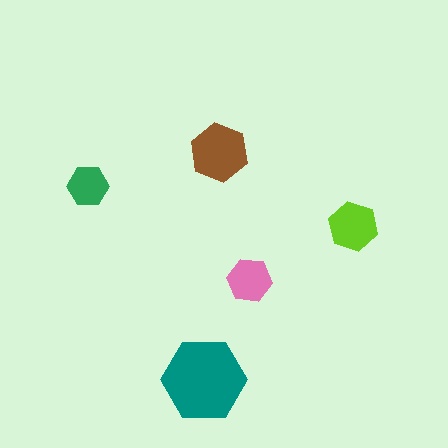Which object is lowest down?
The teal hexagon is bottommost.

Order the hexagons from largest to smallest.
the teal one, the brown one, the lime one, the pink one, the green one.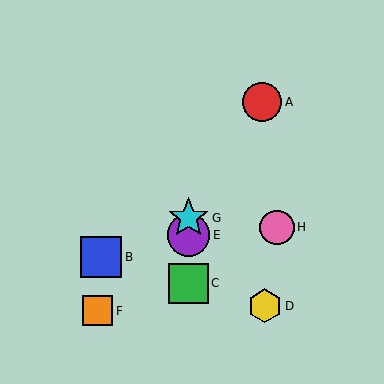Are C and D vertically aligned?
No, C is at x≈189 and D is at x≈265.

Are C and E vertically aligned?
Yes, both are at x≈189.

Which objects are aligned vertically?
Objects C, E, G are aligned vertically.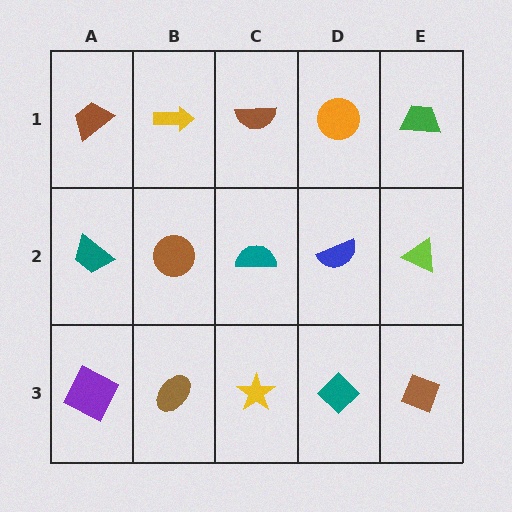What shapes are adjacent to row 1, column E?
A lime triangle (row 2, column E), an orange circle (row 1, column D).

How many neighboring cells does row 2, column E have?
3.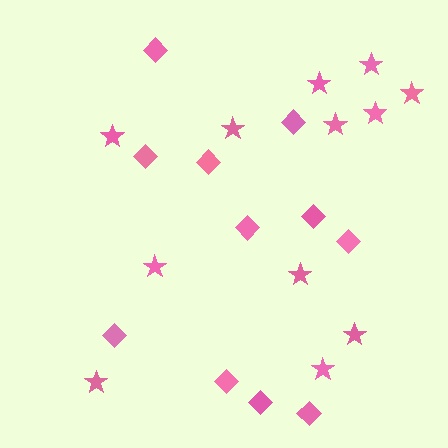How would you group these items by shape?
There are 2 groups: one group of diamonds (11) and one group of stars (12).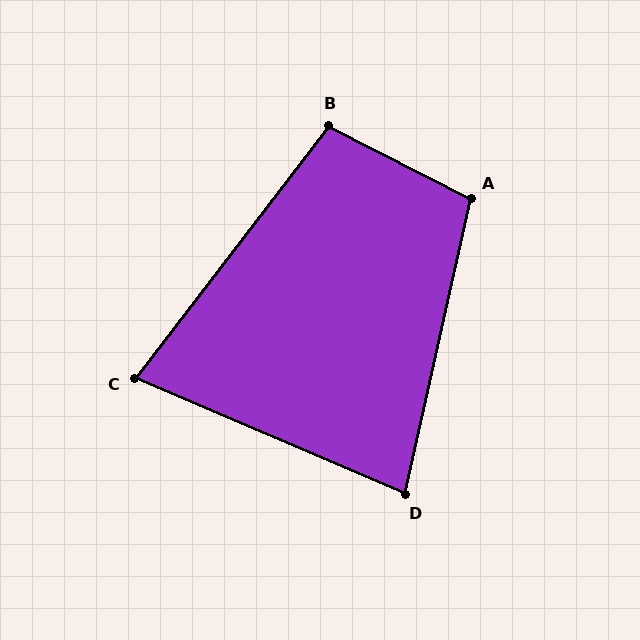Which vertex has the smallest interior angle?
C, at approximately 76 degrees.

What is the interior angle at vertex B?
Approximately 101 degrees (obtuse).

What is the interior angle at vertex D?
Approximately 79 degrees (acute).